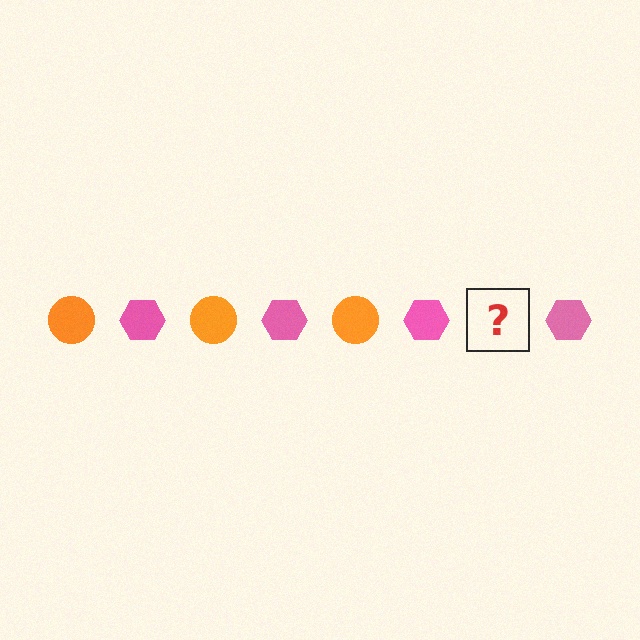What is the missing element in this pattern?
The missing element is an orange circle.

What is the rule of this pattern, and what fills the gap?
The rule is that the pattern alternates between orange circle and pink hexagon. The gap should be filled with an orange circle.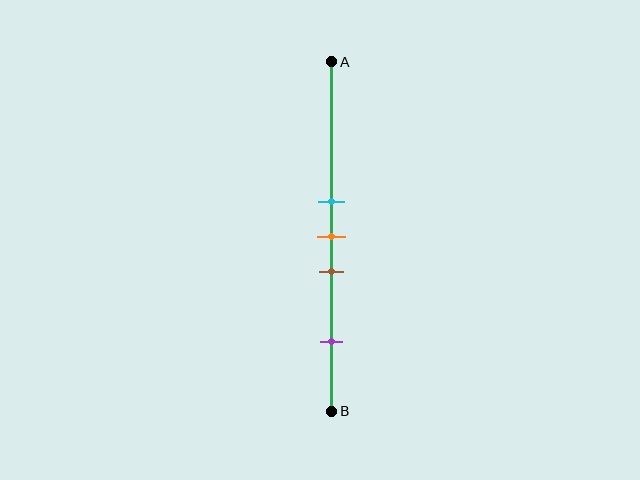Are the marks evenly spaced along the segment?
No, the marks are not evenly spaced.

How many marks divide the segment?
There are 4 marks dividing the segment.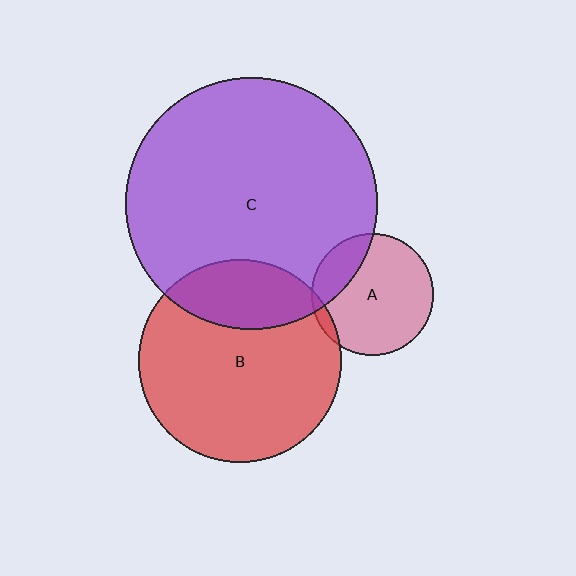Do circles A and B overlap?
Yes.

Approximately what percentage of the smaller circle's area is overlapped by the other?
Approximately 5%.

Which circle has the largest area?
Circle C (purple).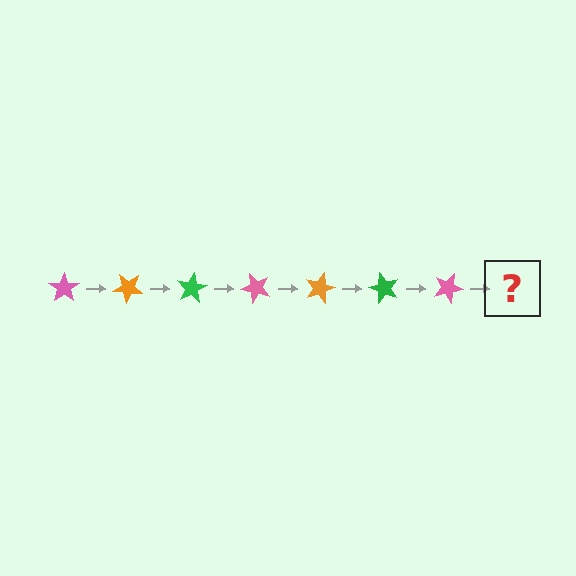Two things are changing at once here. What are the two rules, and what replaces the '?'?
The two rules are that it rotates 40 degrees each step and the color cycles through pink, orange, and green. The '?' should be an orange star, rotated 280 degrees from the start.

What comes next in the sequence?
The next element should be an orange star, rotated 280 degrees from the start.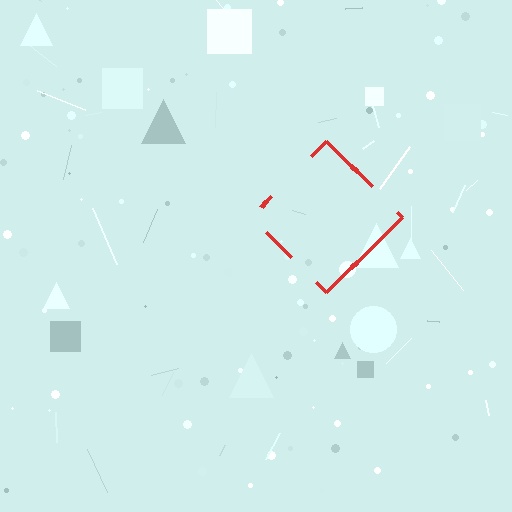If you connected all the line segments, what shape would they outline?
They would outline a diamond.